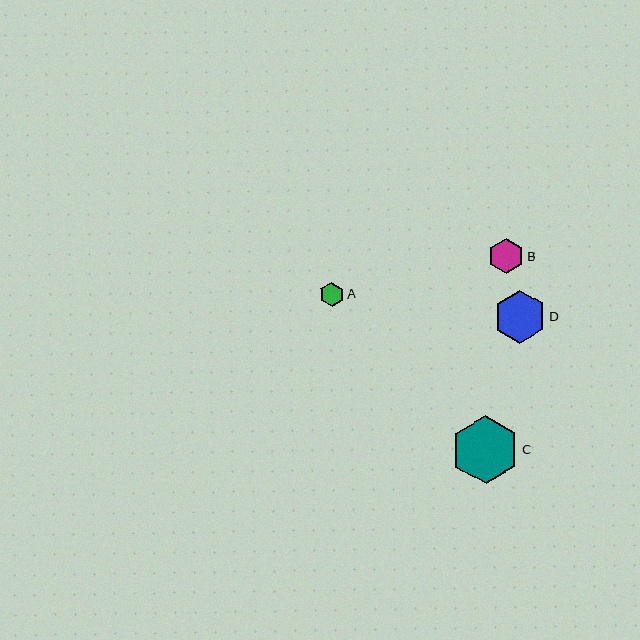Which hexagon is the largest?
Hexagon C is the largest with a size of approximately 68 pixels.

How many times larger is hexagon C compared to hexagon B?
Hexagon C is approximately 1.9 times the size of hexagon B.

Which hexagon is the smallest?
Hexagon A is the smallest with a size of approximately 24 pixels.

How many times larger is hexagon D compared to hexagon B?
Hexagon D is approximately 1.5 times the size of hexagon B.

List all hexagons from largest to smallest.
From largest to smallest: C, D, B, A.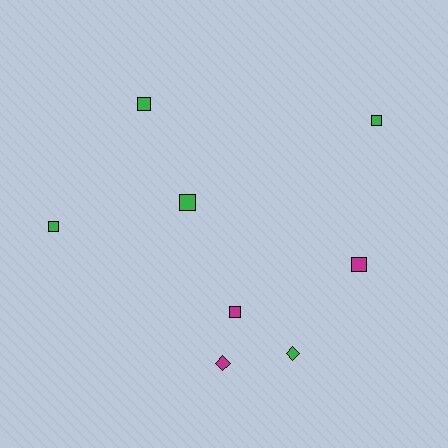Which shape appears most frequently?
Square, with 6 objects.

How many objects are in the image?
There are 8 objects.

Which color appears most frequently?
Green, with 5 objects.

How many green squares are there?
There are 4 green squares.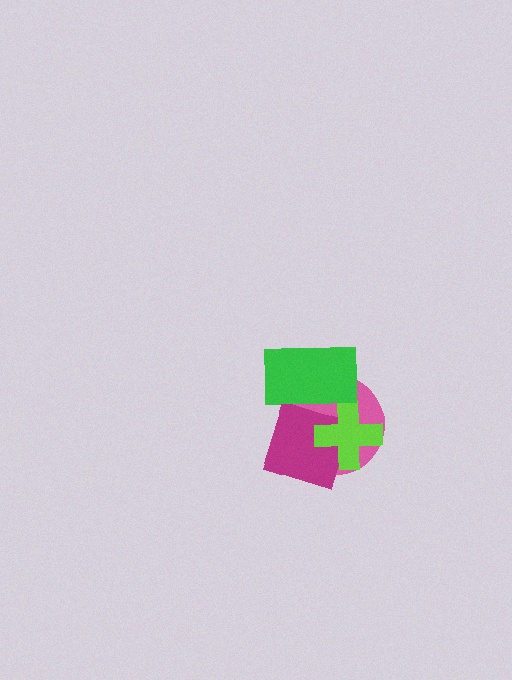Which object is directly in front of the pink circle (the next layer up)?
The magenta square is directly in front of the pink circle.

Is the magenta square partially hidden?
Yes, it is partially covered by another shape.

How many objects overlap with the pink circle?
3 objects overlap with the pink circle.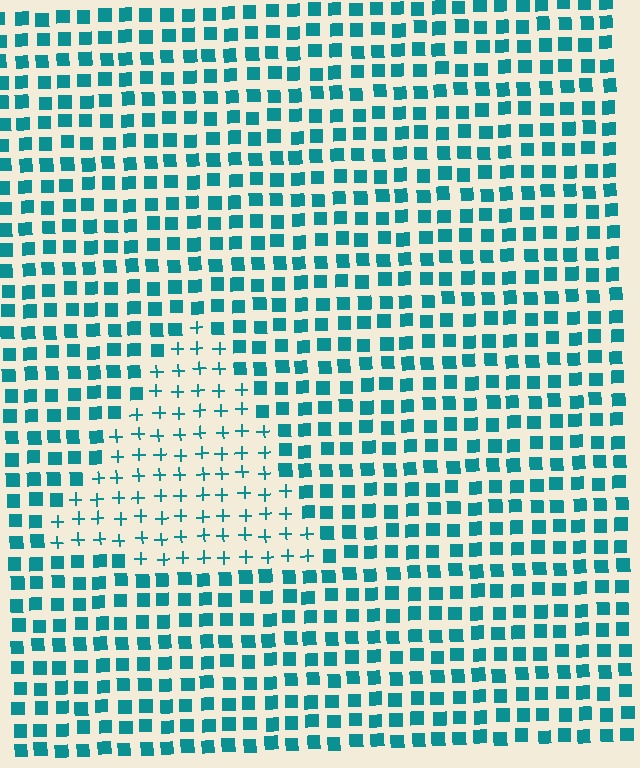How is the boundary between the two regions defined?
The boundary is defined by a change in element shape: plus signs inside vs. squares outside. All elements share the same color and spacing.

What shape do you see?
I see a triangle.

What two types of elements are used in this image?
The image uses plus signs inside the triangle region and squares outside it.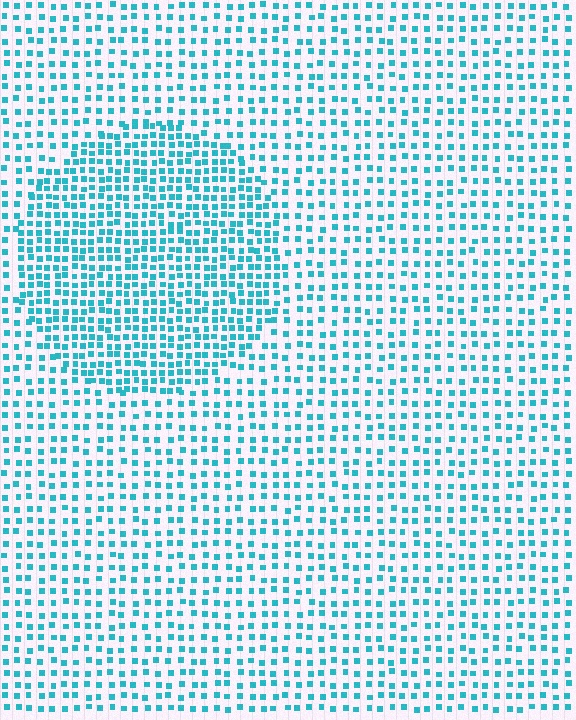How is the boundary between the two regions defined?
The boundary is defined by a change in element density (approximately 1.8x ratio). All elements are the same color, size, and shape.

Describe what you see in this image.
The image contains small cyan elements arranged at two different densities. A circle-shaped region is visible where the elements are more densely packed than the surrounding area.